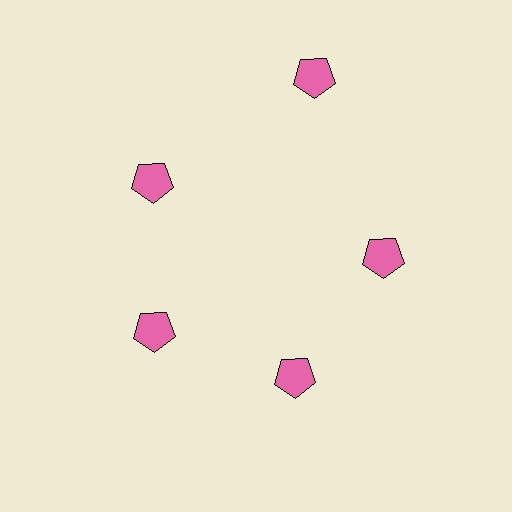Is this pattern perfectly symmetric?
No. The 5 pink pentagons are arranged in a ring, but one element near the 1 o'clock position is pushed outward from the center, breaking the 5-fold rotational symmetry.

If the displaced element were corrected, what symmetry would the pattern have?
It would have 5-fold rotational symmetry — the pattern would map onto itself every 72 degrees.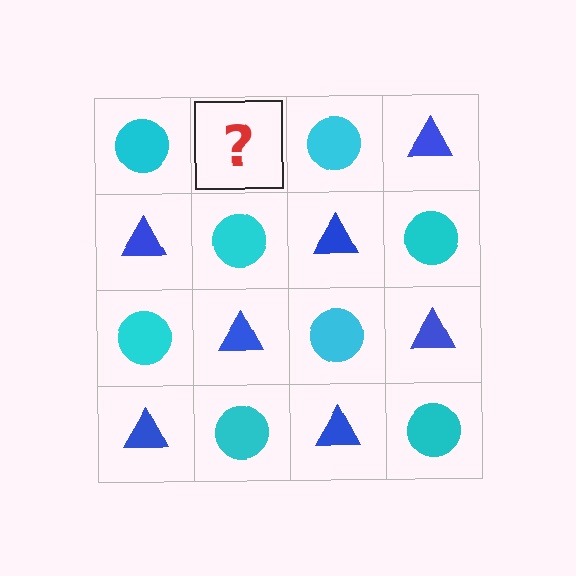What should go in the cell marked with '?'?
The missing cell should contain a blue triangle.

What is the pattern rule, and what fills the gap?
The rule is that it alternates cyan circle and blue triangle in a checkerboard pattern. The gap should be filled with a blue triangle.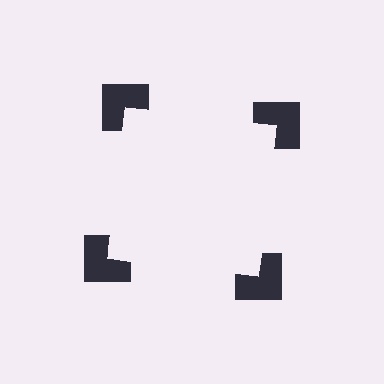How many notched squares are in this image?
There are 4 — one at each vertex of the illusory square.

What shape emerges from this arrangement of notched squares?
An illusory square — its edges are inferred from the aligned wedge cuts in the notched squares, not physically drawn.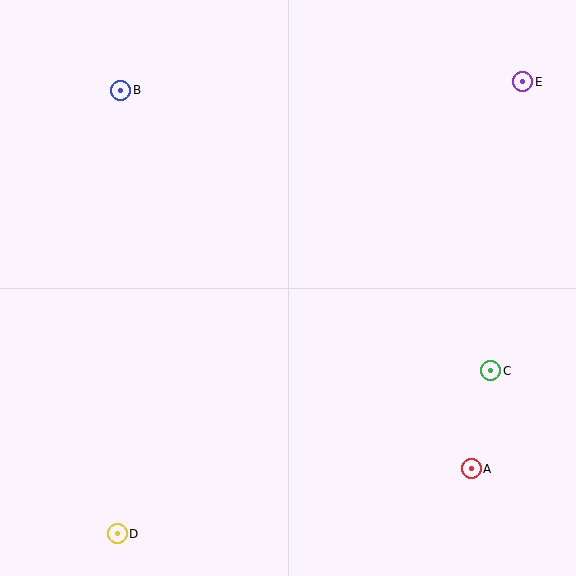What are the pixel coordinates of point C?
Point C is at (491, 371).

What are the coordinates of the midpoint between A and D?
The midpoint between A and D is at (294, 501).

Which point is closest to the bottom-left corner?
Point D is closest to the bottom-left corner.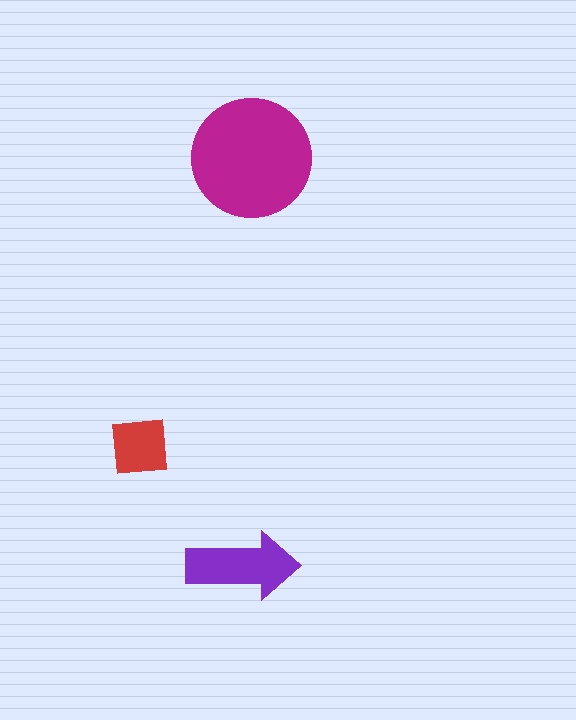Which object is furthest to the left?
The red square is leftmost.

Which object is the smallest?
The red square.